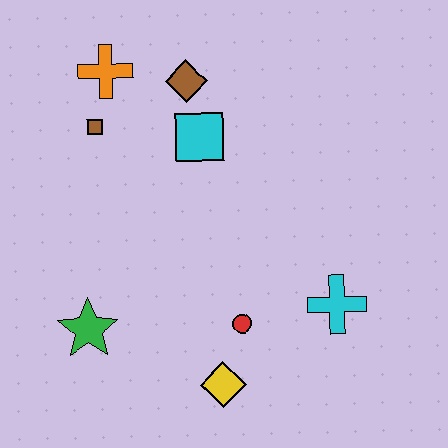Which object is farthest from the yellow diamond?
The orange cross is farthest from the yellow diamond.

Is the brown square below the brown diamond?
Yes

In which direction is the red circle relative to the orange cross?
The red circle is below the orange cross.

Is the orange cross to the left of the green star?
No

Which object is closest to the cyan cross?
The red circle is closest to the cyan cross.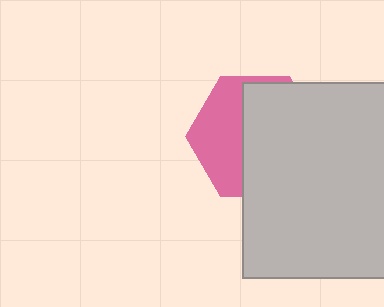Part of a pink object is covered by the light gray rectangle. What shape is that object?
It is a hexagon.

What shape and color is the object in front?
The object in front is a light gray rectangle.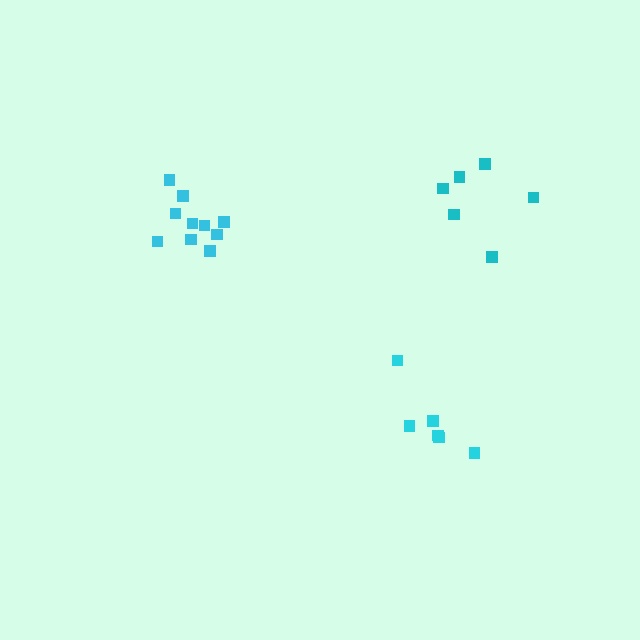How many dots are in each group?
Group 1: 10 dots, Group 2: 6 dots, Group 3: 6 dots (22 total).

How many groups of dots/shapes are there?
There are 3 groups.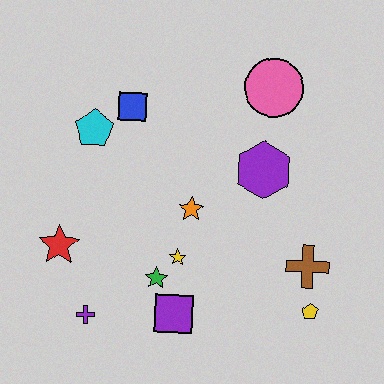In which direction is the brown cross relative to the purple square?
The brown cross is to the right of the purple square.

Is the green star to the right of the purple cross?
Yes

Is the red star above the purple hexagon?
No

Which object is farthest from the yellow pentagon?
The cyan pentagon is farthest from the yellow pentagon.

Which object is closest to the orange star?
The yellow star is closest to the orange star.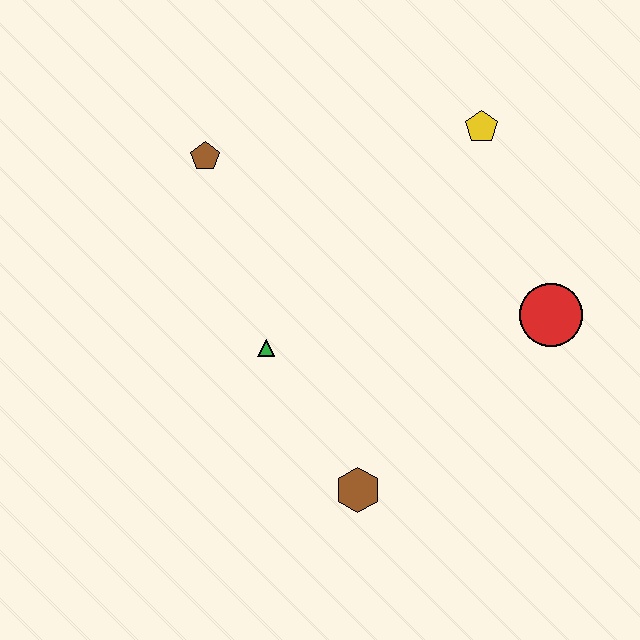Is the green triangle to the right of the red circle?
No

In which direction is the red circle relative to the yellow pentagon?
The red circle is below the yellow pentagon.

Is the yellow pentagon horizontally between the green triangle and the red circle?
Yes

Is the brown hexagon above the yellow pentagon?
No